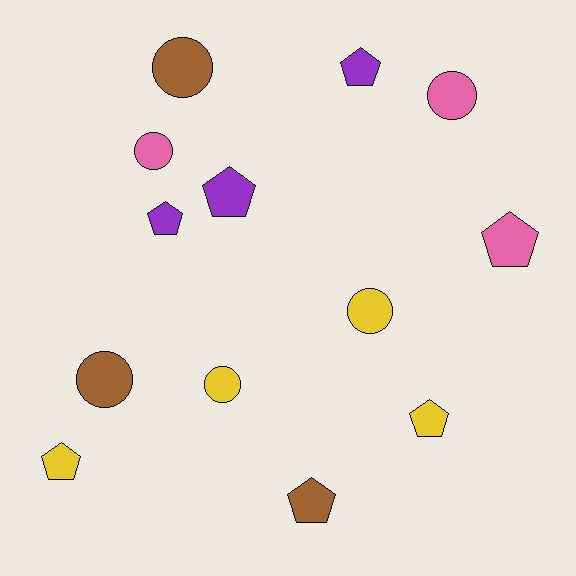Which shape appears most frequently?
Pentagon, with 7 objects.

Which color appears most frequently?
Yellow, with 4 objects.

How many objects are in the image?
There are 13 objects.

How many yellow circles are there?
There are 2 yellow circles.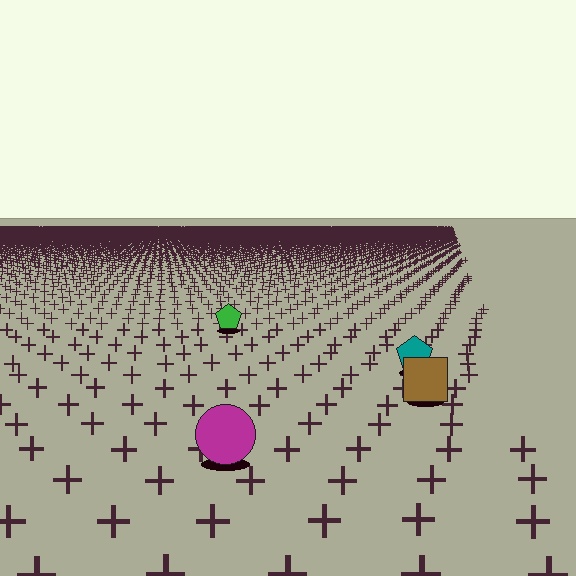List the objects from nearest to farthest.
From nearest to farthest: the magenta circle, the brown square, the teal pentagon, the green pentagon.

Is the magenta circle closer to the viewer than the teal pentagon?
Yes. The magenta circle is closer — you can tell from the texture gradient: the ground texture is coarser near it.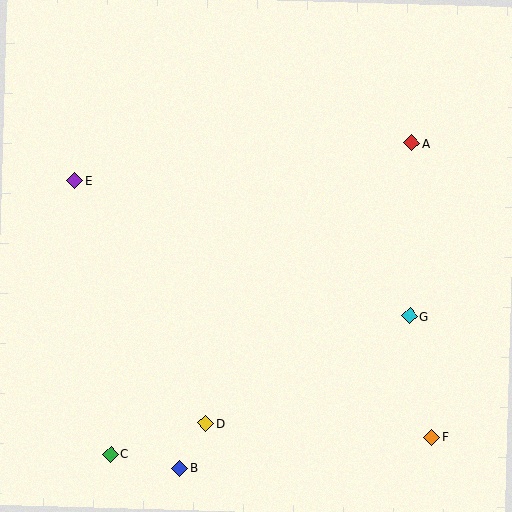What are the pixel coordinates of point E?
Point E is at (75, 181).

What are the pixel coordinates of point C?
Point C is at (111, 454).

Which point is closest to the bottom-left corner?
Point C is closest to the bottom-left corner.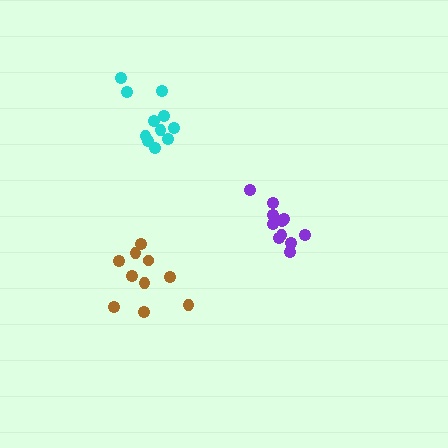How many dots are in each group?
Group 1: 11 dots, Group 2: 11 dots, Group 3: 10 dots (32 total).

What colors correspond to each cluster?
The clusters are colored: purple, cyan, brown.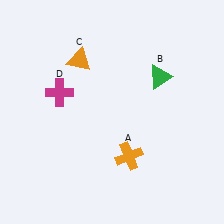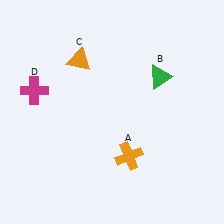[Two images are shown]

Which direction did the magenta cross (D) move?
The magenta cross (D) moved left.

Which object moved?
The magenta cross (D) moved left.